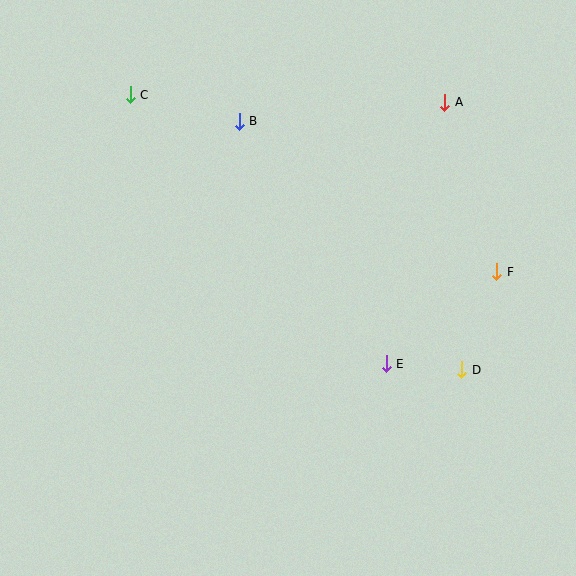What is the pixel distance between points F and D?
The distance between F and D is 104 pixels.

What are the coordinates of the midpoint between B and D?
The midpoint between B and D is at (350, 245).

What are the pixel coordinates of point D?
Point D is at (462, 370).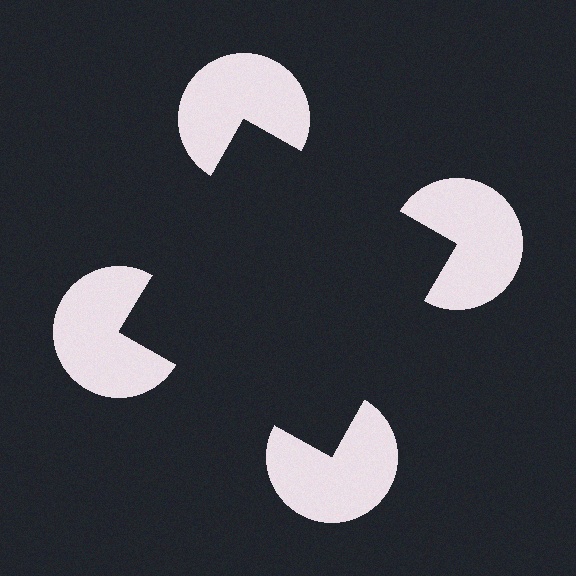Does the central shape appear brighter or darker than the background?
It typically appears slightly darker than the background, even though no actual brightness change is drawn.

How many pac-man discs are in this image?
There are 4 — one at each vertex of the illusory square.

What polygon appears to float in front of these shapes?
An illusory square — its edges are inferred from the aligned wedge cuts in the pac-man discs, not physically drawn.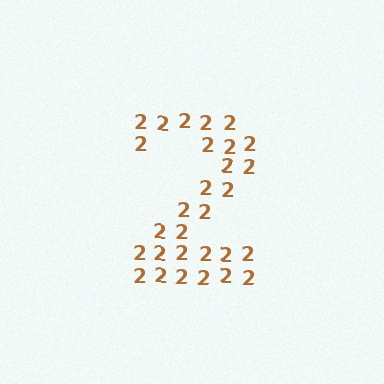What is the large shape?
The large shape is the digit 2.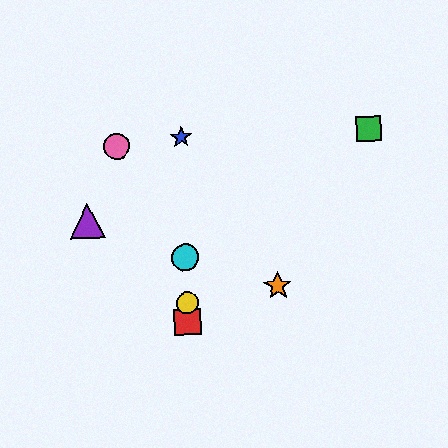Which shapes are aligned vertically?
The red square, the blue star, the yellow circle, the cyan circle are aligned vertically.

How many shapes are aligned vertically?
4 shapes (the red square, the blue star, the yellow circle, the cyan circle) are aligned vertically.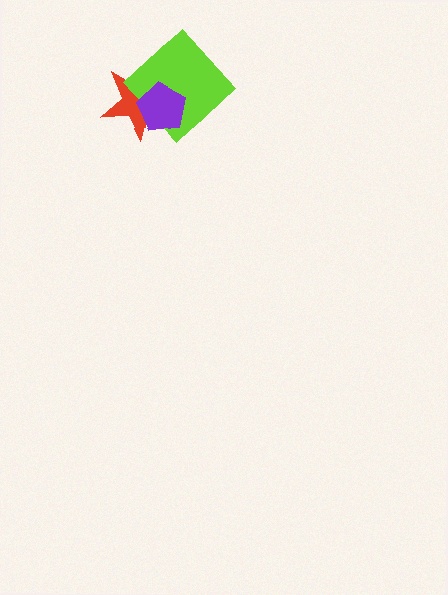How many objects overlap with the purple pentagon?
2 objects overlap with the purple pentagon.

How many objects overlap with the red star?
2 objects overlap with the red star.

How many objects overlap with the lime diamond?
2 objects overlap with the lime diamond.